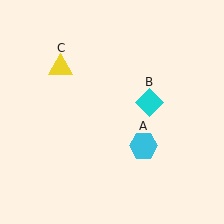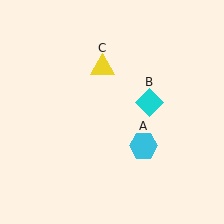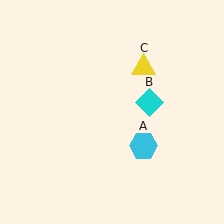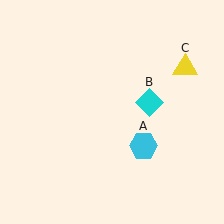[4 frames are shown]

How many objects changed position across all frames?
1 object changed position: yellow triangle (object C).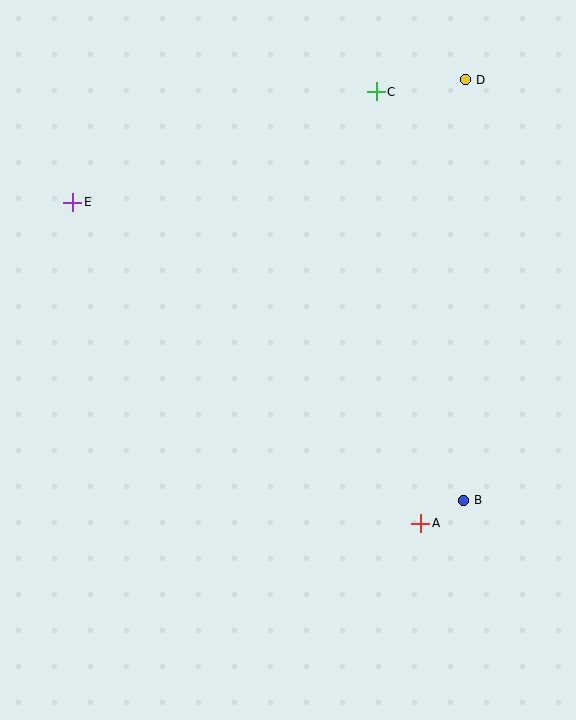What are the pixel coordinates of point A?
Point A is at (421, 523).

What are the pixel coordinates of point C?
Point C is at (376, 92).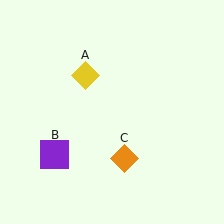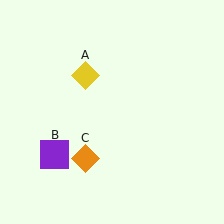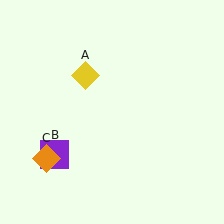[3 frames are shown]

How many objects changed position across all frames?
1 object changed position: orange diamond (object C).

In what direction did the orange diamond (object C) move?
The orange diamond (object C) moved left.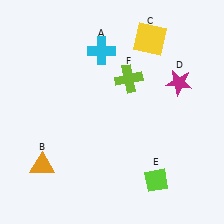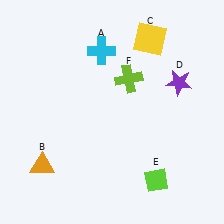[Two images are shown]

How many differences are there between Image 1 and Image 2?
There is 1 difference between the two images.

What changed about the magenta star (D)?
In Image 1, D is magenta. In Image 2, it changed to purple.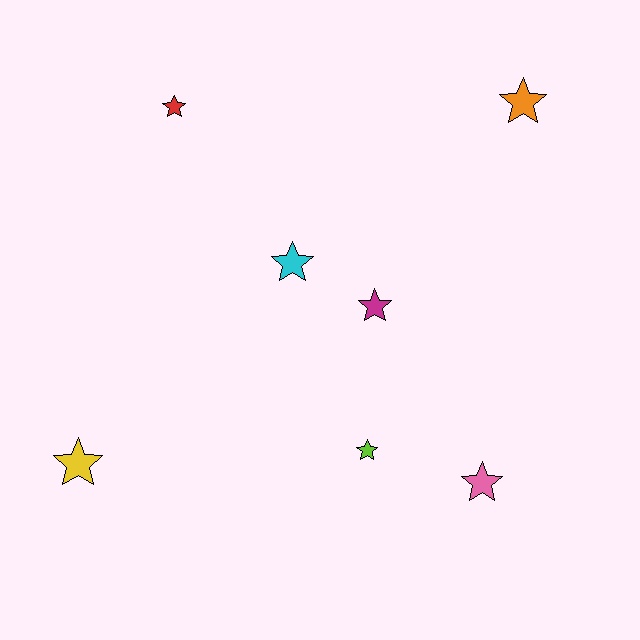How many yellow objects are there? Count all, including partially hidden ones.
There is 1 yellow object.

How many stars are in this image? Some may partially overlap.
There are 7 stars.